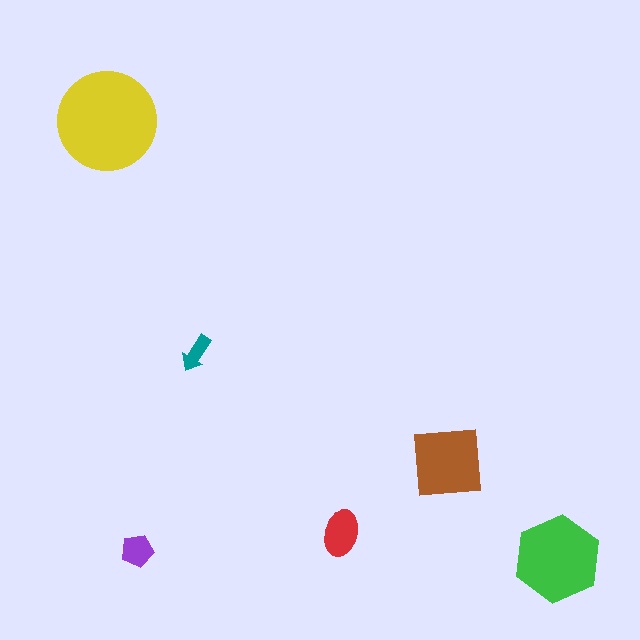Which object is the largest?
The yellow circle.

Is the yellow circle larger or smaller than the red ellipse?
Larger.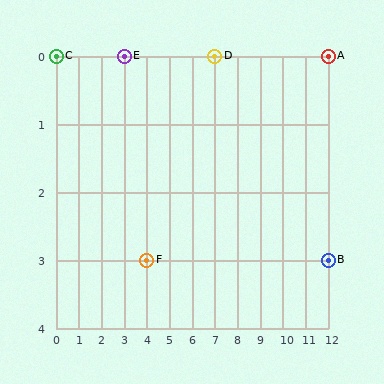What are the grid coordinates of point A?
Point A is at grid coordinates (12, 0).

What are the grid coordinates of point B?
Point B is at grid coordinates (12, 3).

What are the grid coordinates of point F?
Point F is at grid coordinates (4, 3).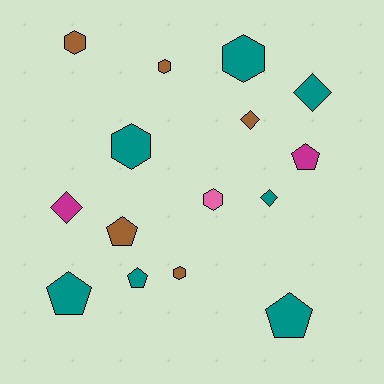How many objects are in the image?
There are 15 objects.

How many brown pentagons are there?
There is 1 brown pentagon.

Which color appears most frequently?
Teal, with 7 objects.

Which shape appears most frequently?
Hexagon, with 6 objects.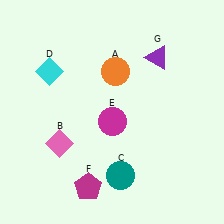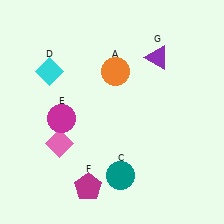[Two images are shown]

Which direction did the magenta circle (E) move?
The magenta circle (E) moved left.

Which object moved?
The magenta circle (E) moved left.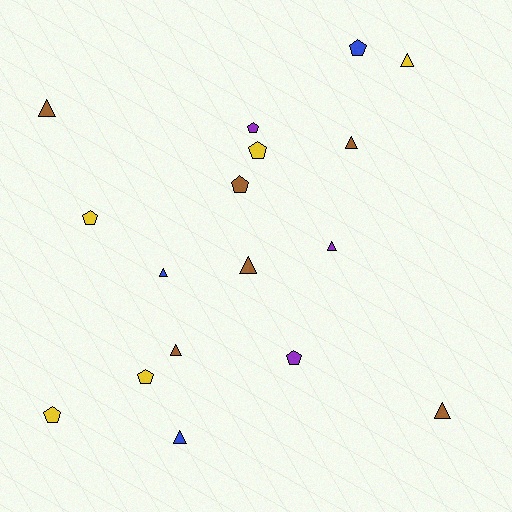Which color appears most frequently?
Brown, with 6 objects.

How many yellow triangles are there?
There is 1 yellow triangle.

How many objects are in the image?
There are 17 objects.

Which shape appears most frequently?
Triangle, with 9 objects.